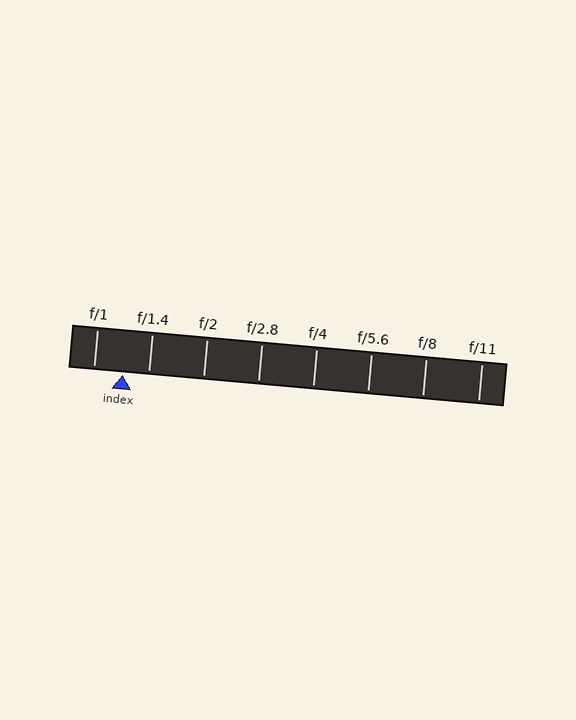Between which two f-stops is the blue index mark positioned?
The index mark is between f/1 and f/1.4.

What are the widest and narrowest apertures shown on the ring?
The widest aperture shown is f/1 and the narrowest is f/11.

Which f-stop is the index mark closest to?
The index mark is closest to f/1.4.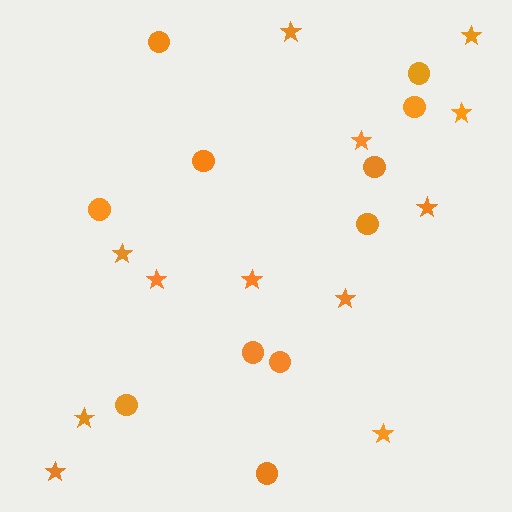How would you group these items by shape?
There are 2 groups: one group of circles (11) and one group of stars (12).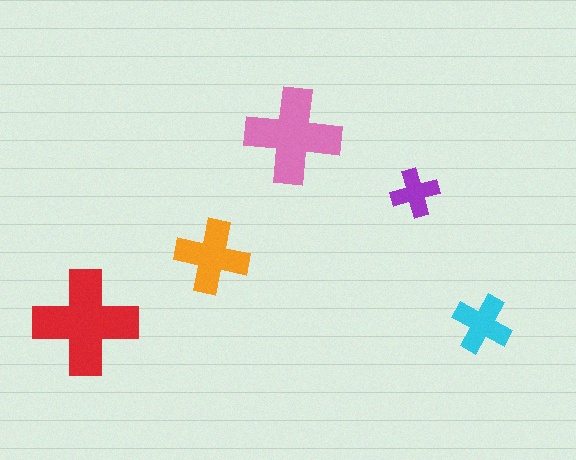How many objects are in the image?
There are 5 objects in the image.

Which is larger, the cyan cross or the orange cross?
The orange one.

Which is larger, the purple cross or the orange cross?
The orange one.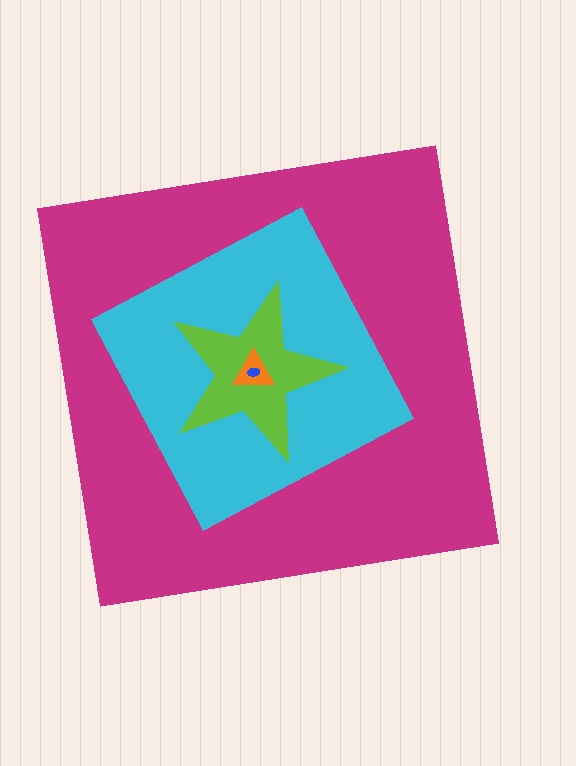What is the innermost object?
The blue ellipse.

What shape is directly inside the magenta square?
The cyan diamond.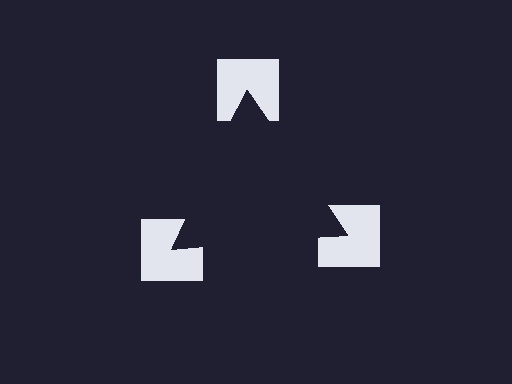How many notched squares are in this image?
There are 3 — one at each vertex of the illusory triangle.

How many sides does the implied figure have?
3 sides.